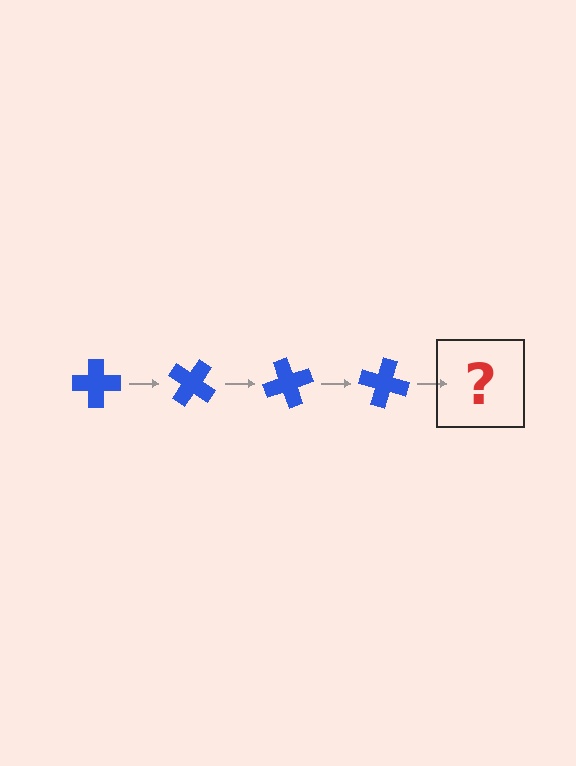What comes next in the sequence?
The next element should be a blue cross rotated 140 degrees.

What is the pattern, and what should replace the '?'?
The pattern is that the cross rotates 35 degrees each step. The '?' should be a blue cross rotated 140 degrees.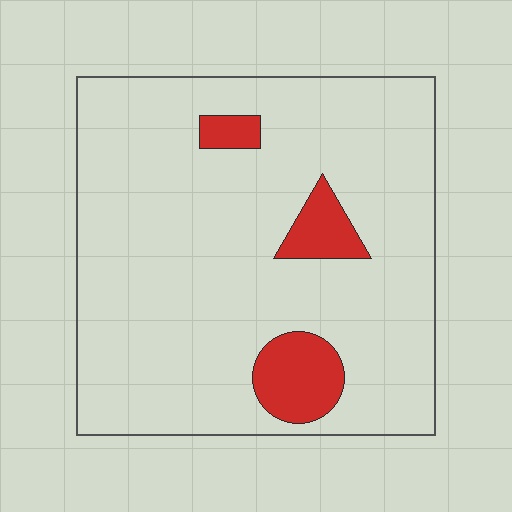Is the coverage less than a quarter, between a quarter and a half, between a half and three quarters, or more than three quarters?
Less than a quarter.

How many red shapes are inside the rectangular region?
3.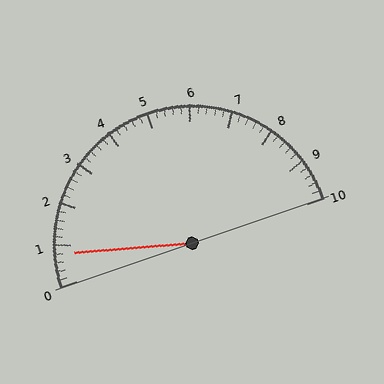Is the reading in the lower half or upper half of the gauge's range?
The reading is in the lower half of the range (0 to 10).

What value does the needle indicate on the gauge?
The needle indicates approximately 0.8.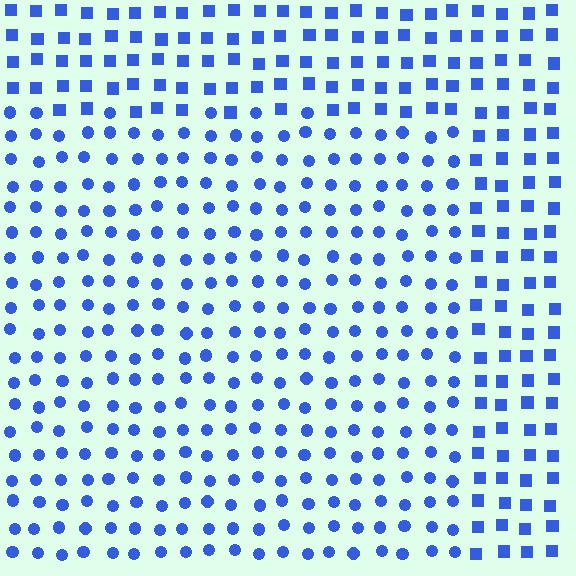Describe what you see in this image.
The image is filled with small blue elements arranged in a uniform grid. A rectangle-shaped region contains circles, while the surrounding area contains squares. The boundary is defined purely by the change in element shape.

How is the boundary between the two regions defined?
The boundary is defined by a change in element shape: circles inside vs. squares outside. All elements share the same color and spacing.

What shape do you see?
I see a rectangle.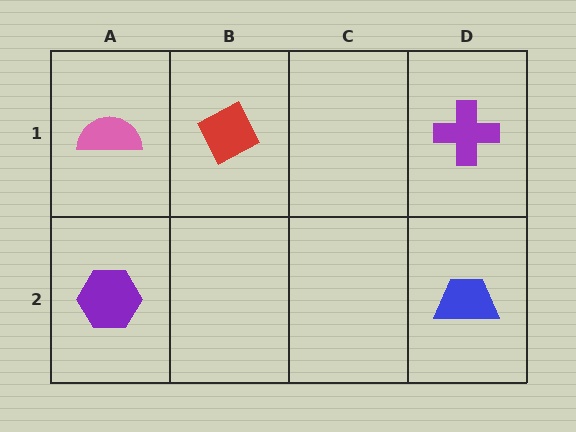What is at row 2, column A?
A purple hexagon.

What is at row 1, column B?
A red diamond.